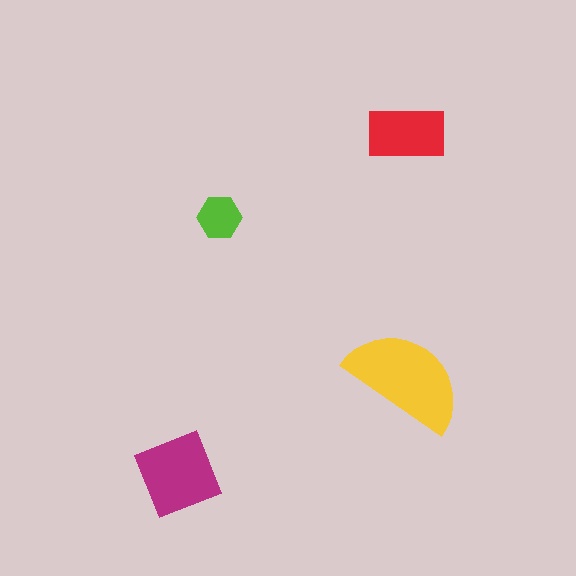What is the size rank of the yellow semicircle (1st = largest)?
1st.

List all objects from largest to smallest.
The yellow semicircle, the magenta diamond, the red rectangle, the lime hexagon.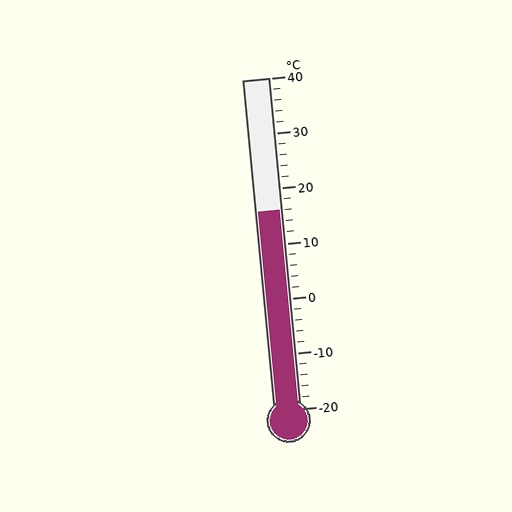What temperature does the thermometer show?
The thermometer shows approximately 16°C.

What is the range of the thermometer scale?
The thermometer scale ranges from -20°C to 40°C.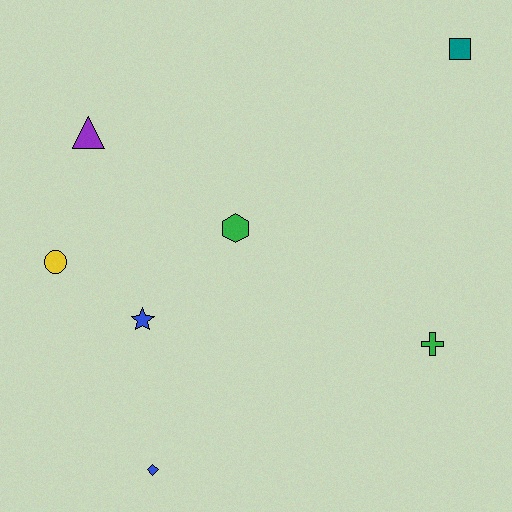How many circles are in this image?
There is 1 circle.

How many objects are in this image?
There are 7 objects.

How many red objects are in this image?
There are no red objects.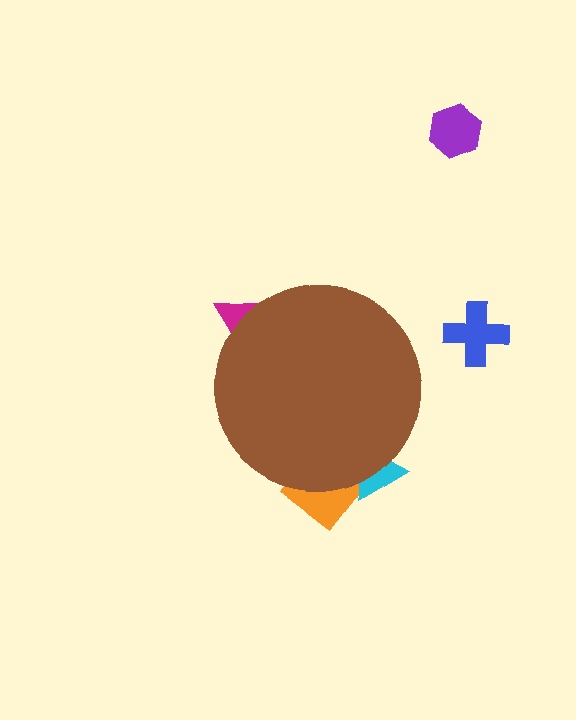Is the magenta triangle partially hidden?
Yes, the magenta triangle is partially hidden behind the brown circle.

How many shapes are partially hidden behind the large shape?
3 shapes are partially hidden.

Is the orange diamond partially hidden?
Yes, the orange diamond is partially hidden behind the brown circle.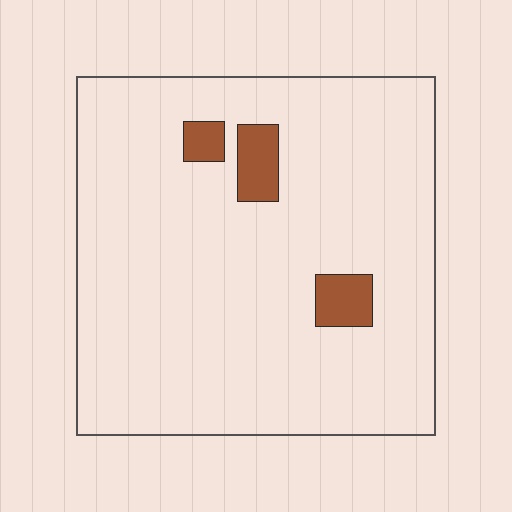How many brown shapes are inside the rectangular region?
3.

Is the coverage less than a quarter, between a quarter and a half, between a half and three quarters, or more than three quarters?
Less than a quarter.